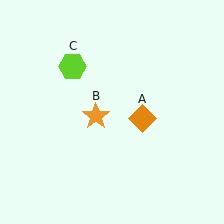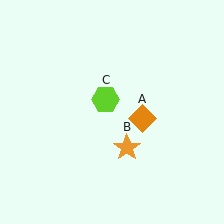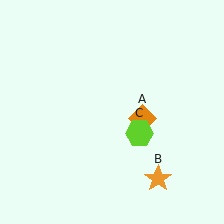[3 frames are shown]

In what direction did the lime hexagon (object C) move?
The lime hexagon (object C) moved down and to the right.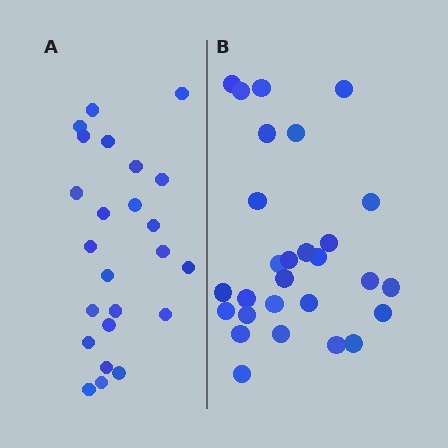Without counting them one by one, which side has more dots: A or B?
Region B (the right region) has more dots.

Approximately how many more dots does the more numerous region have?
Region B has about 4 more dots than region A.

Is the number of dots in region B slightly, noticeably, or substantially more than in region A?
Region B has only slightly more — the two regions are fairly close. The ratio is roughly 1.2 to 1.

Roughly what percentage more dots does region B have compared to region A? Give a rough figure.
About 15% more.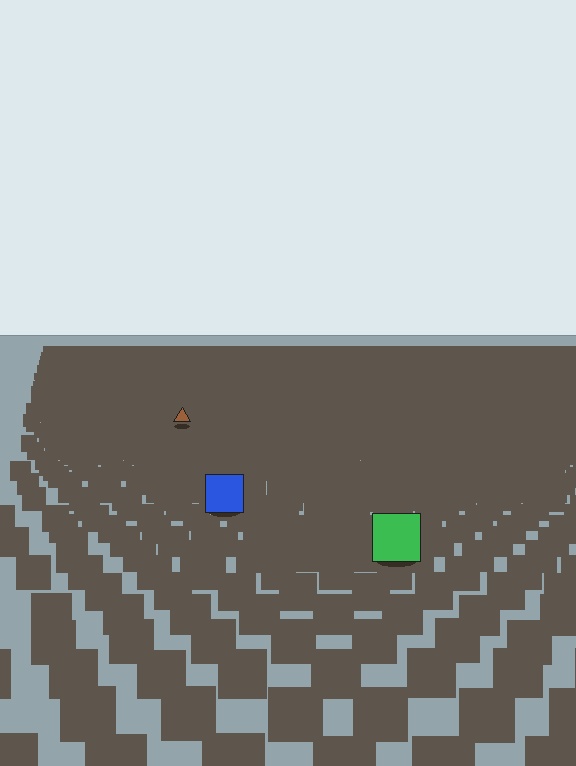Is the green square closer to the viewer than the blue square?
Yes. The green square is closer — you can tell from the texture gradient: the ground texture is coarser near it.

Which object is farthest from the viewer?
The brown triangle is farthest from the viewer. It appears smaller and the ground texture around it is denser.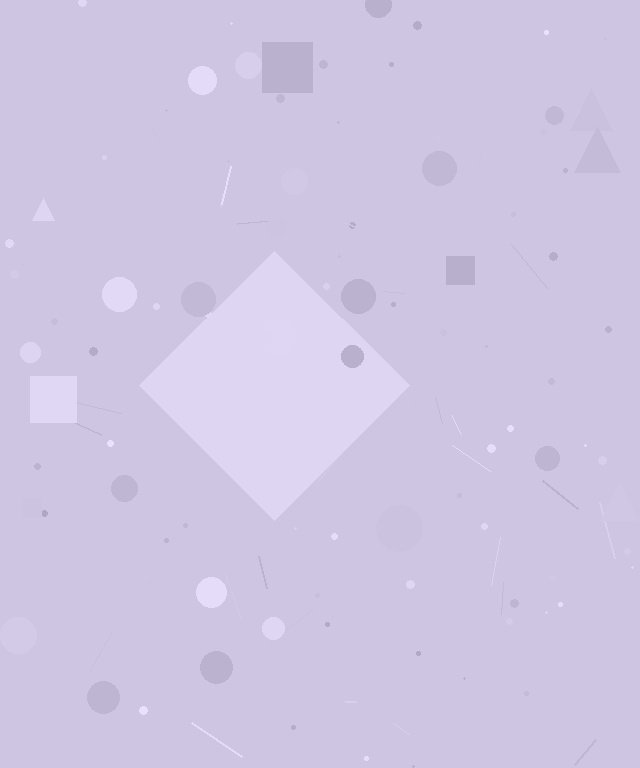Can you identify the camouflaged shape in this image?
The camouflaged shape is a diamond.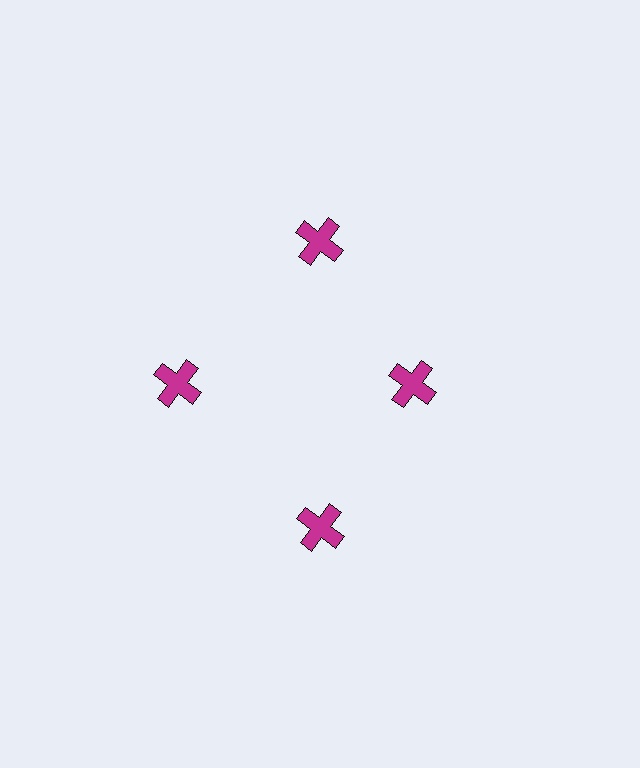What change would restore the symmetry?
The symmetry would be restored by moving it outward, back onto the ring so that all 4 crosses sit at equal angles and equal distance from the center.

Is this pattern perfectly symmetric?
No. The 4 magenta crosses are arranged in a ring, but one element near the 3 o'clock position is pulled inward toward the center, breaking the 4-fold rotational symmetry.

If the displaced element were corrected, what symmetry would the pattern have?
It would have 4-fold rotational symmetry — the pattern would map onto itself every 90 degrees.